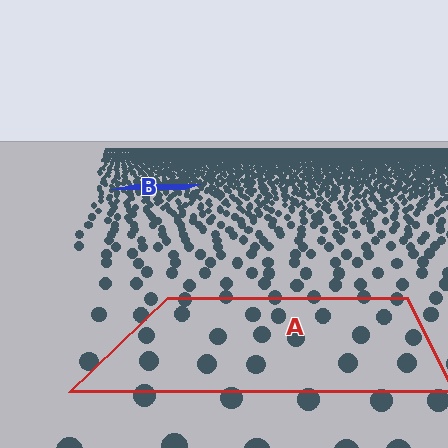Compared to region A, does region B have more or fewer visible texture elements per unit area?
Region B has more texture elements per unit area — they are packed more densely because it is farther away.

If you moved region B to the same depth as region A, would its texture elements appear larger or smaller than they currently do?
They would appear larger. At a closer depth, the same texture elements are projected at a bigger on-screen size.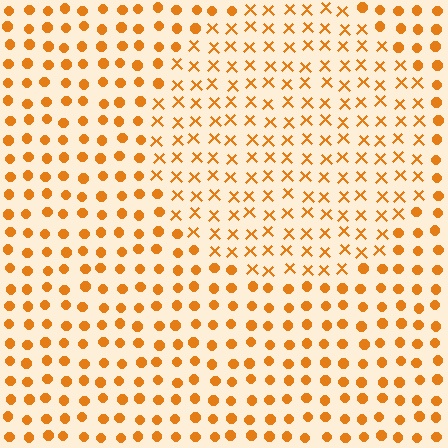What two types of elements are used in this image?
The image uses X marks inside the circle region and circles outside it.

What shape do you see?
I see a circle.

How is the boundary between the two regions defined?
The boundary is defined by a change in element shape: X marks inside vs. circles outside. All elements share the same color and spacing.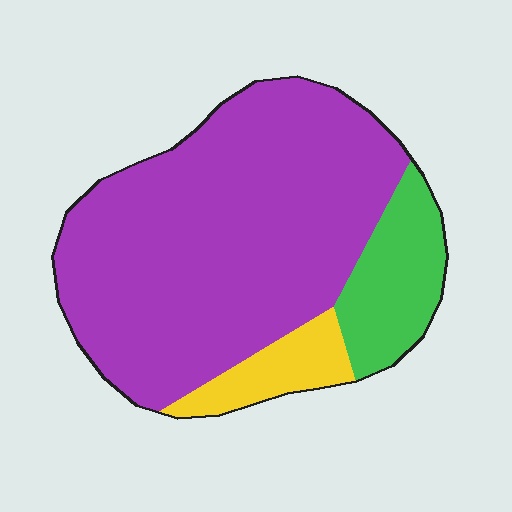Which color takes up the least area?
Yellow, at roughly 10%.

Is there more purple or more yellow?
Purple.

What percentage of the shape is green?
Green covers 15% of the shape.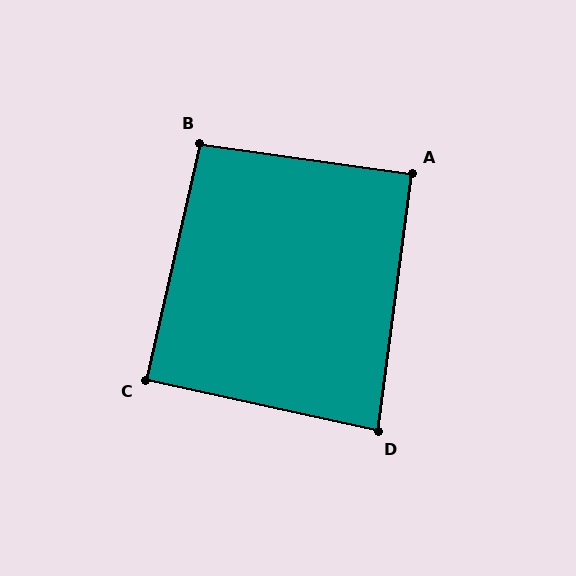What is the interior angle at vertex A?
Approximately 90 degrees (approximately right).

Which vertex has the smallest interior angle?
D, at approximately 85 degrees.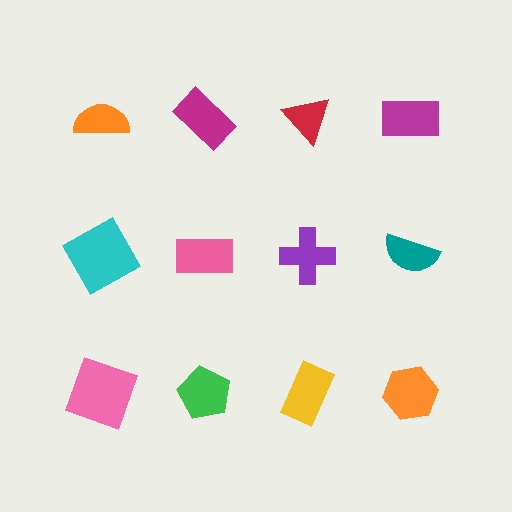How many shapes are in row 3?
4 shapes.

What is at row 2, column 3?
A purple cross.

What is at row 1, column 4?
A magenta rectangle.